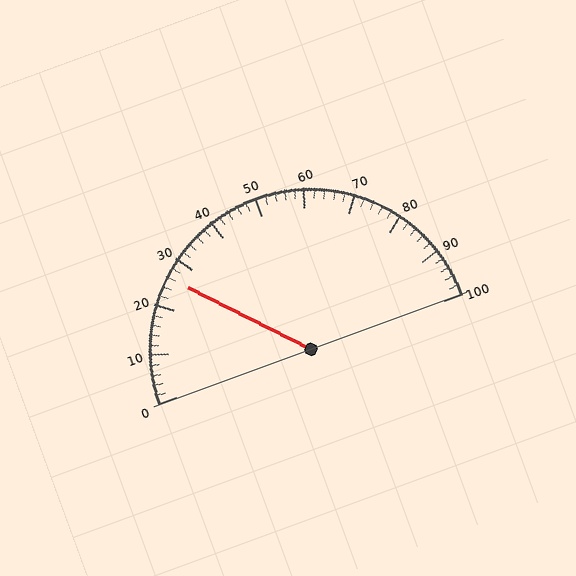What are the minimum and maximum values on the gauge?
The gauge ranges from 0 to 100.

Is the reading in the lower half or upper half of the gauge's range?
The reading is in the lower half of the range (0 to 100).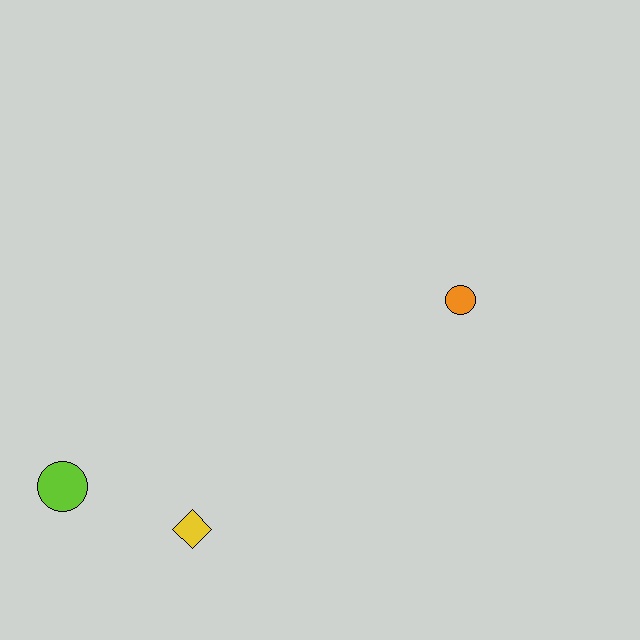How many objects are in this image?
There are 3 objects.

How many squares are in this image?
There are no squares.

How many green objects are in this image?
There are no green objects.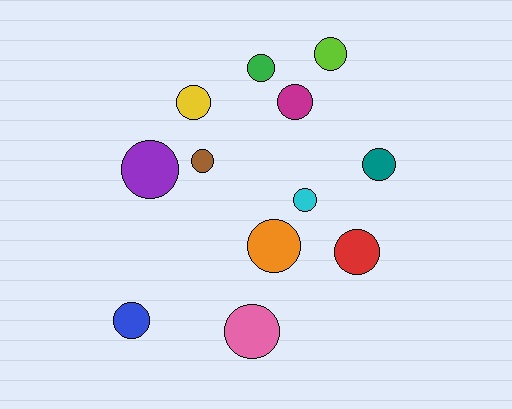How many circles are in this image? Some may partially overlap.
There are 12 circles.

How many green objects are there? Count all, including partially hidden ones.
There is 1 green object.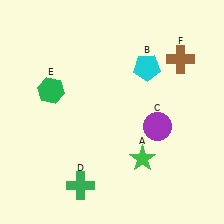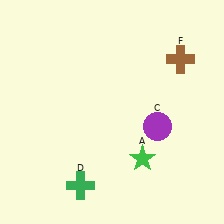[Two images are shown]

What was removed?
The cyan pentagon (B), the green hexagon (E) were removed in Image 2.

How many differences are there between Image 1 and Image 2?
There are 2 differences between the two images.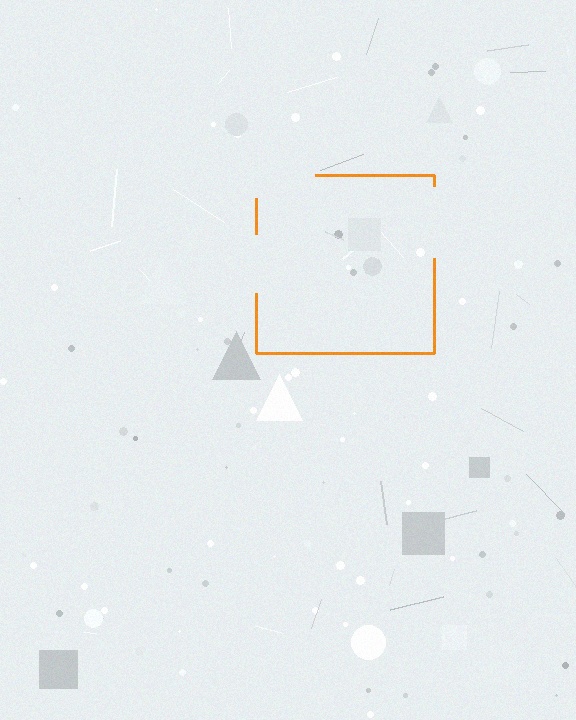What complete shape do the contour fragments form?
The contour fragments form a square.